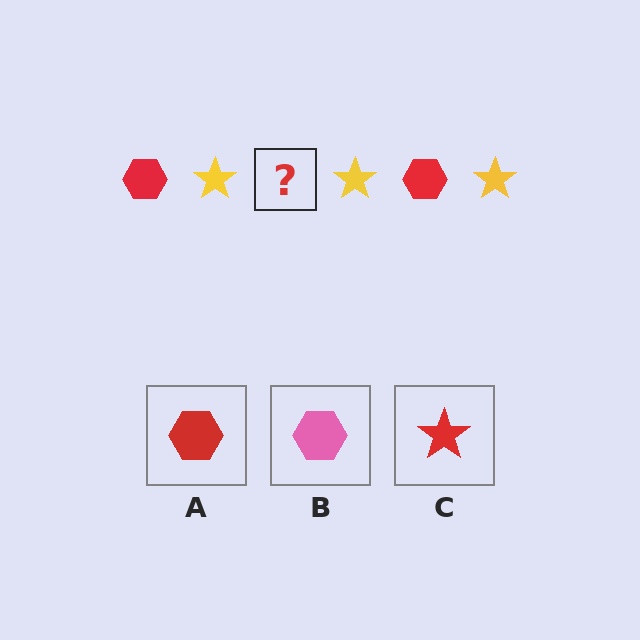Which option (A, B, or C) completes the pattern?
A.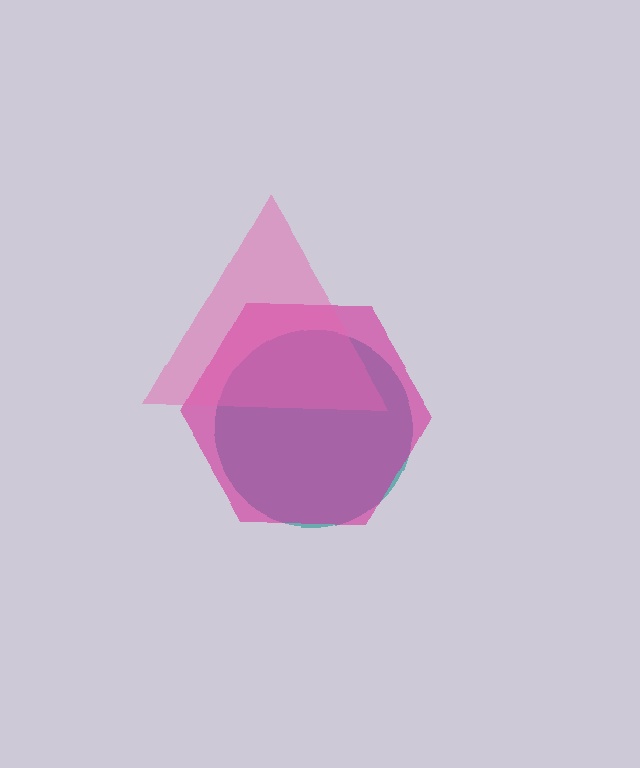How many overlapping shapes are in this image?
There are 3 overlapping shapes in the image.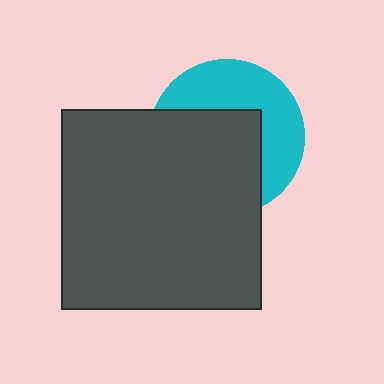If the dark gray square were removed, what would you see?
You would see the complete cyan circle.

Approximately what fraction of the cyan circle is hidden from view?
Roughly 55% of the cyan circle is hidden behind the dark gray square.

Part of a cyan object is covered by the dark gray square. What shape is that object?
It is a circle.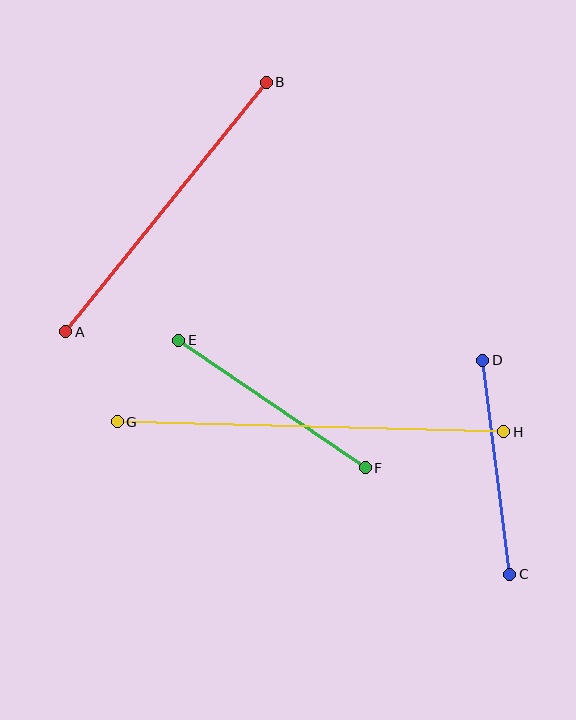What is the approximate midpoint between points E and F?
The midpoint is at approximately (272, 404) pixels.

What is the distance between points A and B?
The distance is approximately 320 pixels.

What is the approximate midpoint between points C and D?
The midpoint is at approximately (496, 467) pixels.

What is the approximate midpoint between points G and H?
The midpoint is at approximately (311, 427) pixels.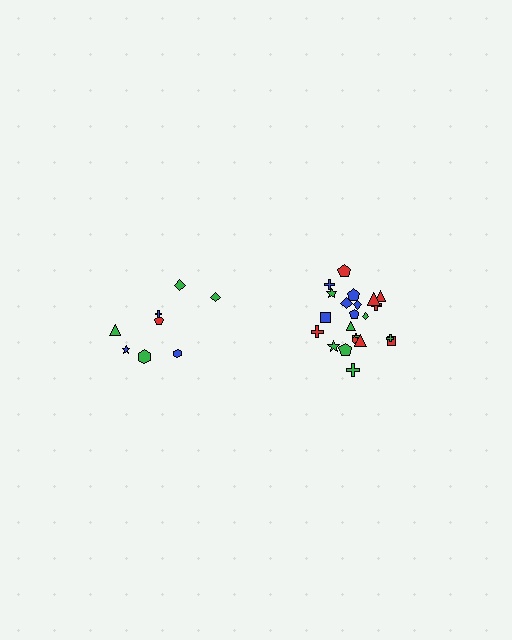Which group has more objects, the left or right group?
The right group.